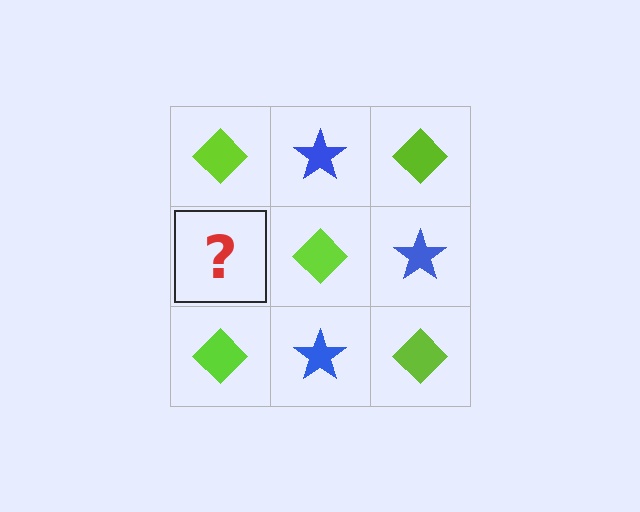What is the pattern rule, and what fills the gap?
The rule is that it alternates lime diamond and blue star in a checkerboard pattern. The gap should be filled with a blue star.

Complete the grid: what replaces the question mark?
The question mark should be replaced with a blue star.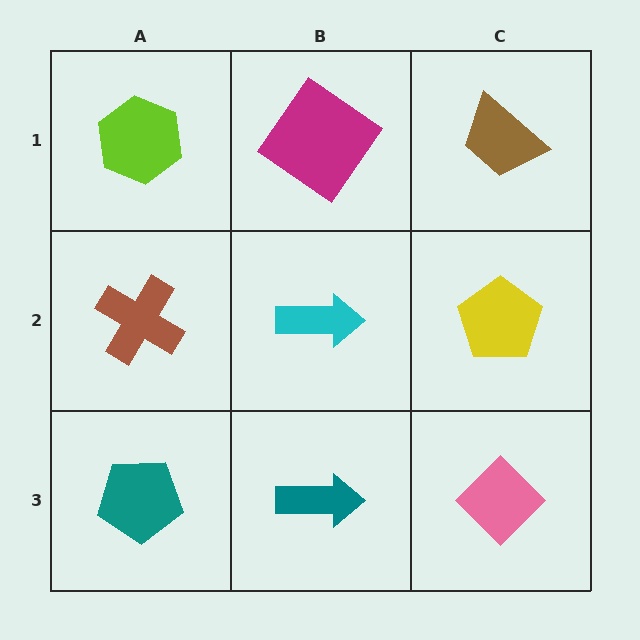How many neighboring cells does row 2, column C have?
3.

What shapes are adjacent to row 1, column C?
A yellow pentagon (row 2, column C), a magenta diamond (row 1, column B).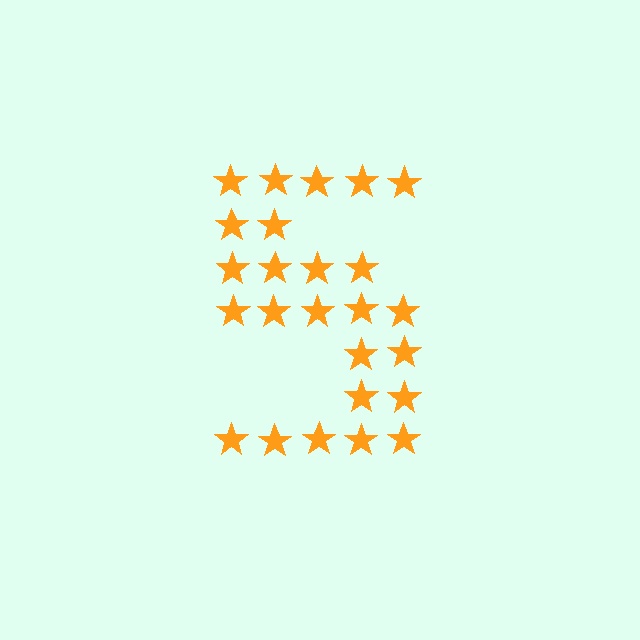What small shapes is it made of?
It is made of small stars.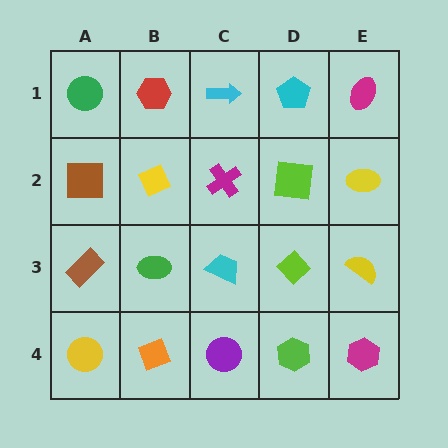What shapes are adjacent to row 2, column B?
A red hexagon (row 1, column B), a green ellipse (row 3, column B), a brown square (row 2, column A), a magenta cross (row 2, column C).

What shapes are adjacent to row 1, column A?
A brown square (row 2, column A), a red hexagon (row 1, column B).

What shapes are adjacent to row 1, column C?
A magenta cross (row 2, column C), a red hexagon (row 1, column B), a cyan pentagon (row 1, column D).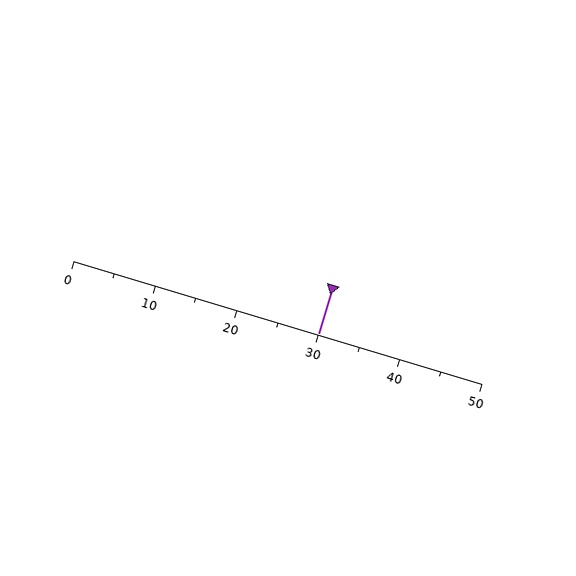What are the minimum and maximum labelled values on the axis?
The axis runs from 0 to 50.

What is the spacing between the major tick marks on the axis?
The major ticks are spaced 10 apart.